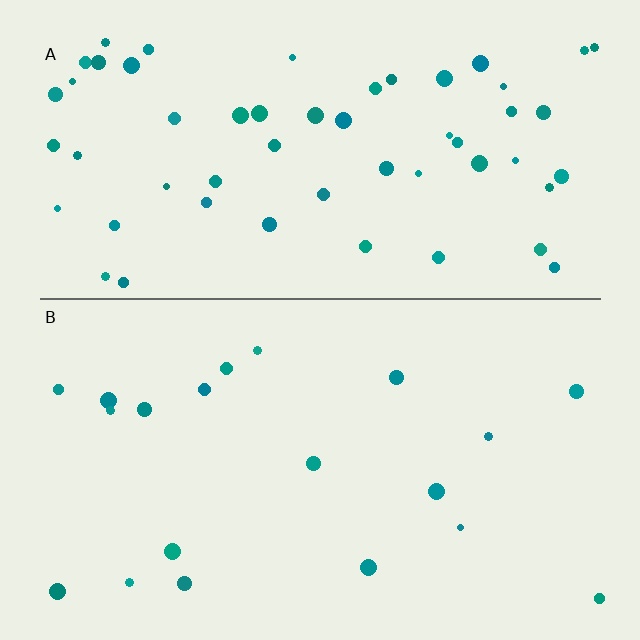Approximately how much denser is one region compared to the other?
Approximately 2.8× — region A over region B.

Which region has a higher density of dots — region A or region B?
A (the top).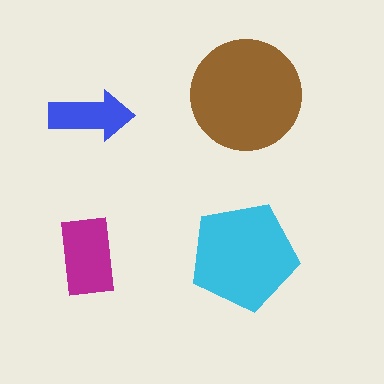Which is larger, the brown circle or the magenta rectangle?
The brown circle.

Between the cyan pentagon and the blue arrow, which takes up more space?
The cyan pentagon.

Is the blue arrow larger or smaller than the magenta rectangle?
Smaller.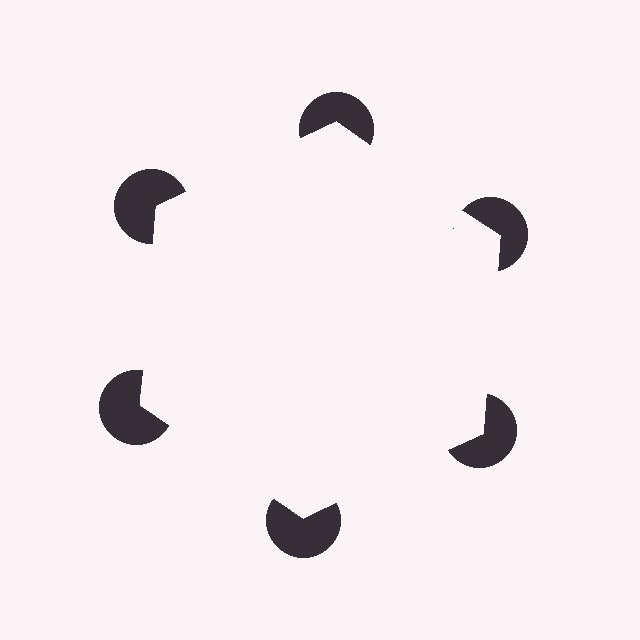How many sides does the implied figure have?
6 sides.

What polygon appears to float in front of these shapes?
An illusory hexagon — its edges are inferred from the aligned wedge cuts in the pac-man discs, not physically drawn.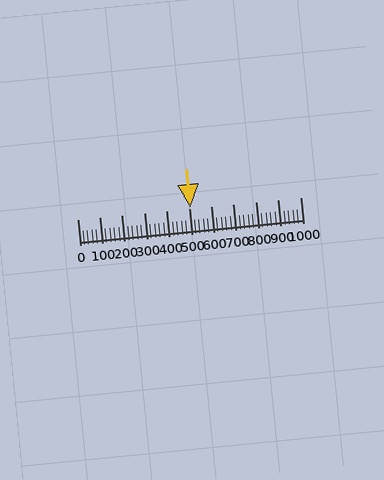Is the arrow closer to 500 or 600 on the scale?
The arrow is closer to 500.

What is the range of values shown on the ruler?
The ruler shows values from 0 to 1000.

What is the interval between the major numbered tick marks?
The major tick marks are spaced 100 units apart.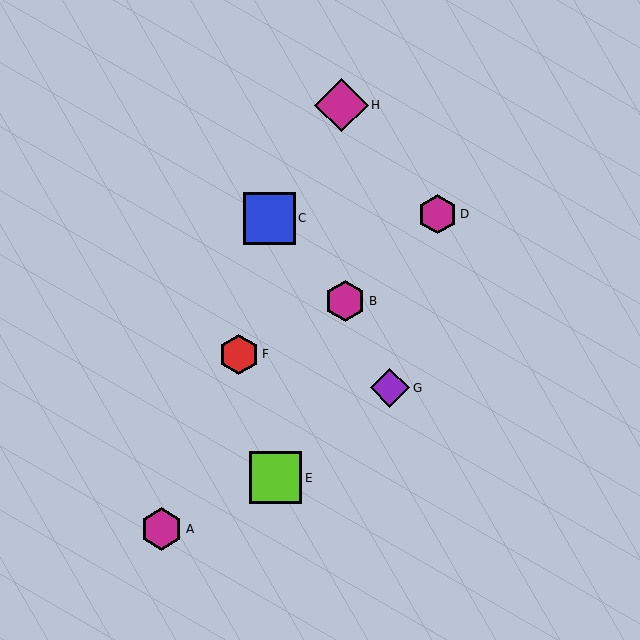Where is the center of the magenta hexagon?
The center of the magenta hexagon is at (345, 301).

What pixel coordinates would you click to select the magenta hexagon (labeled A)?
Click at (161, 529) to select the magenta hexagon A.